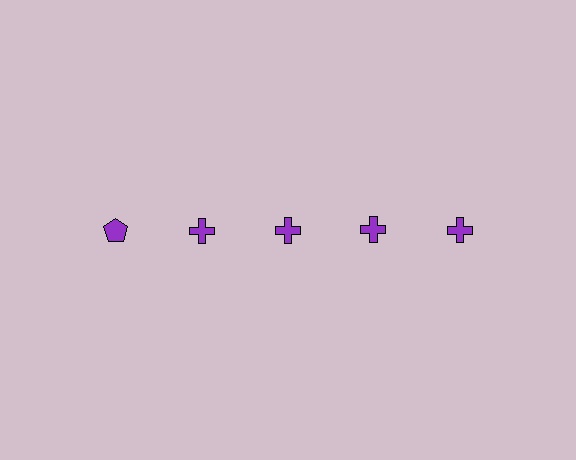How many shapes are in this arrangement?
There are 5 shapes arranged in a grid pattern.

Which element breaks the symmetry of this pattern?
The purple pentagon in the top row, leftmost column breaks the symmetry. All other shapes are purple crosses.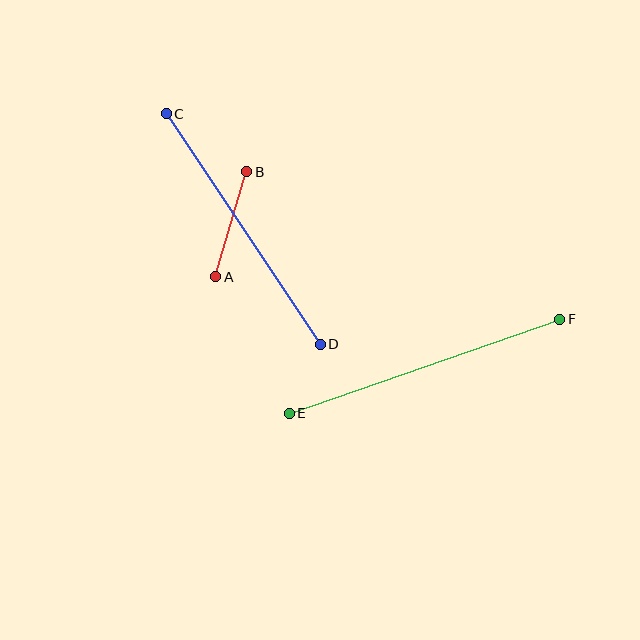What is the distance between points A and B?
The distance is approximately 109 pixels.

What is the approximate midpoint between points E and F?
The midpoint is at approximately (425, 366) pixels.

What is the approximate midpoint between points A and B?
The midpoint is at approximately (231, 224) pixels.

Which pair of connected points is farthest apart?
Points E and F are farthest apart.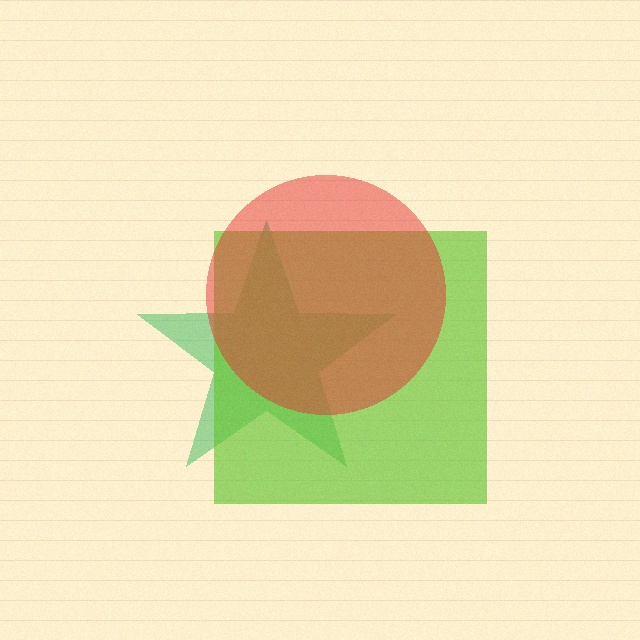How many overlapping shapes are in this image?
There are 3 overlapping shapes in the image.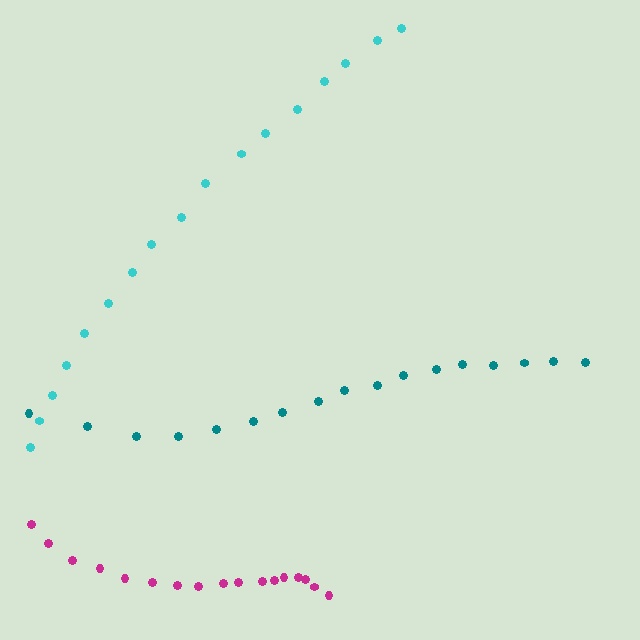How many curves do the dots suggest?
There are 3 distinct paths.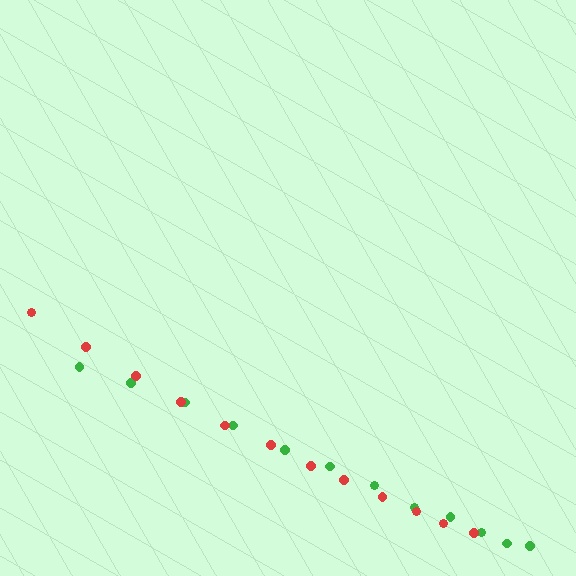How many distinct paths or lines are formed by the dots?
There are 2 distinct paths.